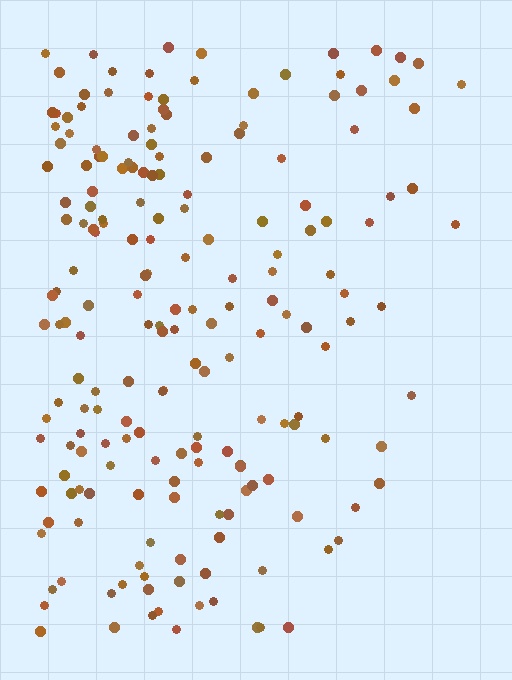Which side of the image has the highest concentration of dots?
The left.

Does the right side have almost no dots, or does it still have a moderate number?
Still a moderate number, just noticeably fewer than the left.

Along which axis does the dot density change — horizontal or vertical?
Horizontal.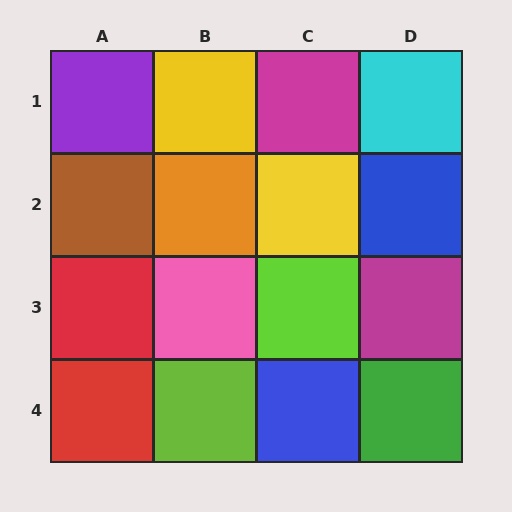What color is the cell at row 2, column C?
Yellow.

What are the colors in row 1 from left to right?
Purple, yellow, magenta, cyan.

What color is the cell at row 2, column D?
Blue.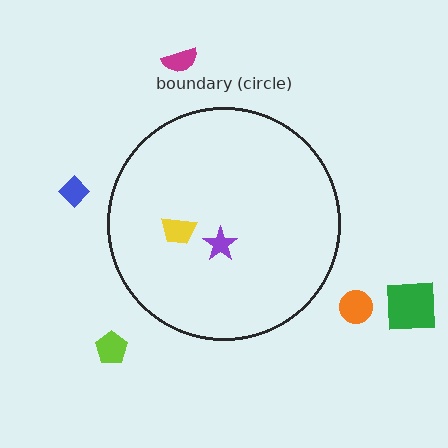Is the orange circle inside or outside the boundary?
Outside.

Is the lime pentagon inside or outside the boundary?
Outside.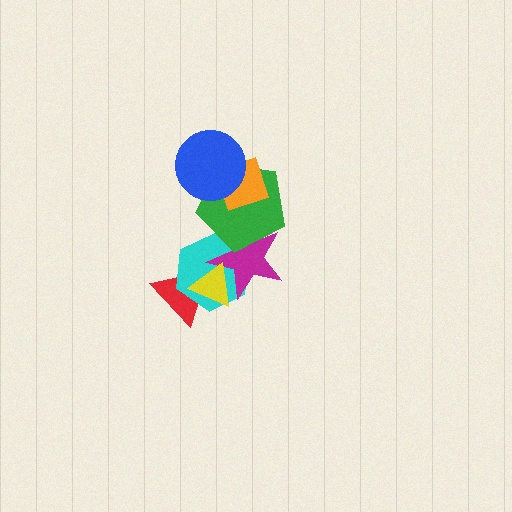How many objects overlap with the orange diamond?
2 objects overlap with the orange diamond.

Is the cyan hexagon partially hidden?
Yes, it is partially covered by another shape.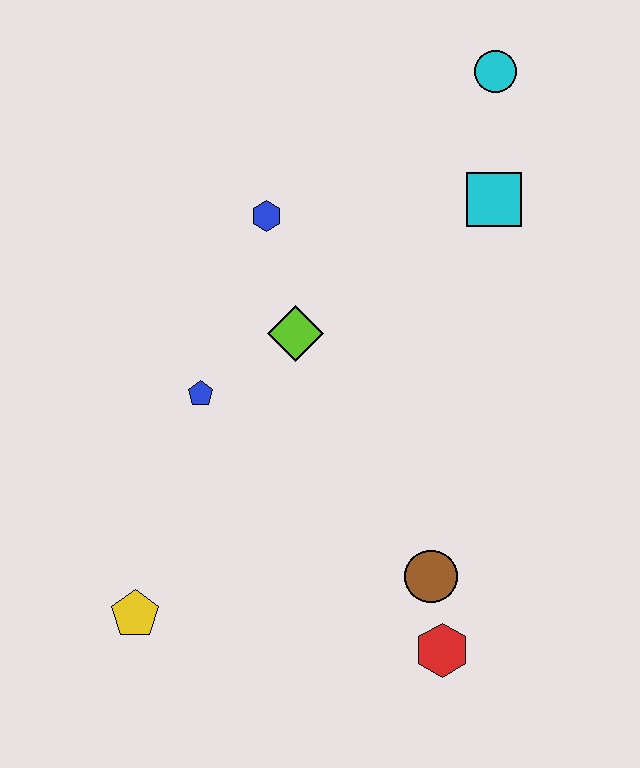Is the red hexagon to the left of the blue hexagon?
No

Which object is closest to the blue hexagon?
The lime diamond is closest to the blue hexagon.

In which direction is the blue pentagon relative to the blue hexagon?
The blue pentagon is below the blue hexagon.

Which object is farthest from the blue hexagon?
The red hexagon is farthest from the blue hexagon.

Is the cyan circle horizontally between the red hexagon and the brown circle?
No